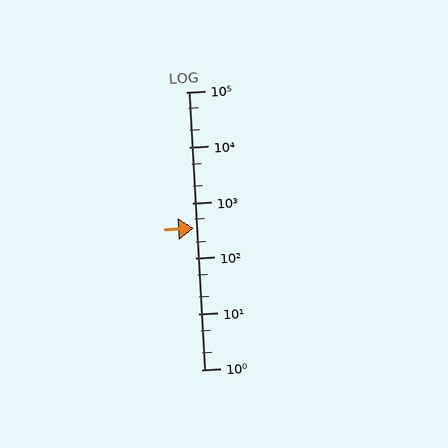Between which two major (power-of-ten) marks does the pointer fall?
The pointer is between 100 and 1000.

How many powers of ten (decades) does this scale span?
The scale spans 5 decades, from 1 to 100000.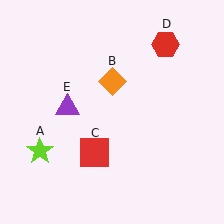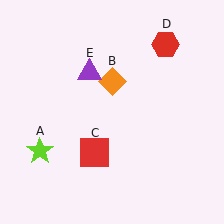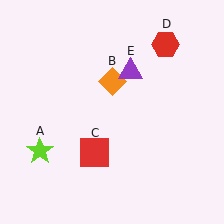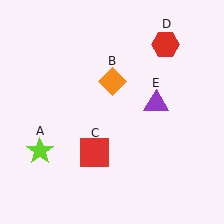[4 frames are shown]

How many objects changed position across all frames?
1 object changed position: purple triangle (object E).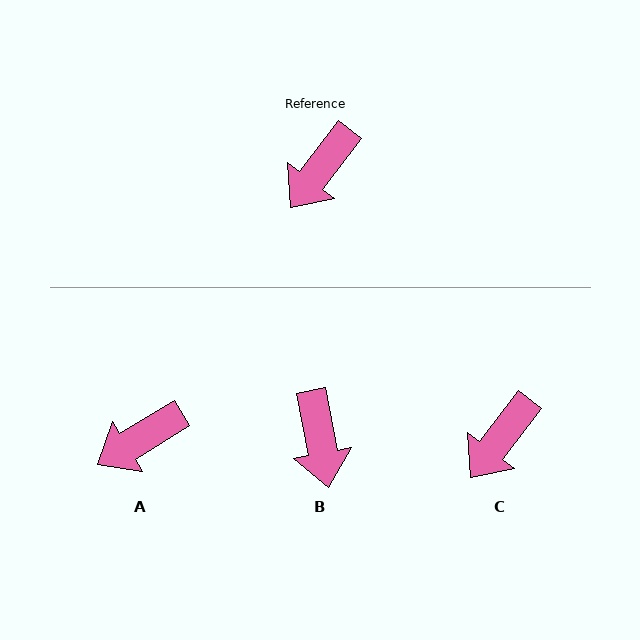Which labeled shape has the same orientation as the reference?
C.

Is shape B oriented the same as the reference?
No, it is off by about 48 degrees.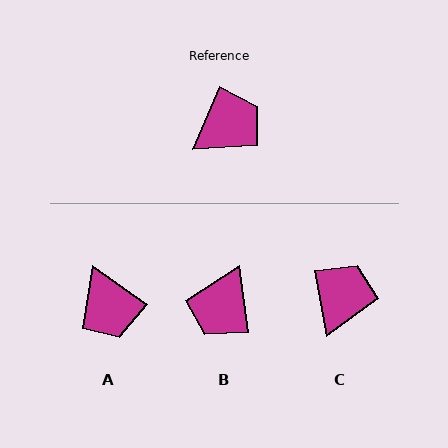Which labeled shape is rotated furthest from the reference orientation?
B, about 150 degrees away.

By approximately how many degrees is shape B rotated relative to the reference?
Approximately 150 degrees clockwise.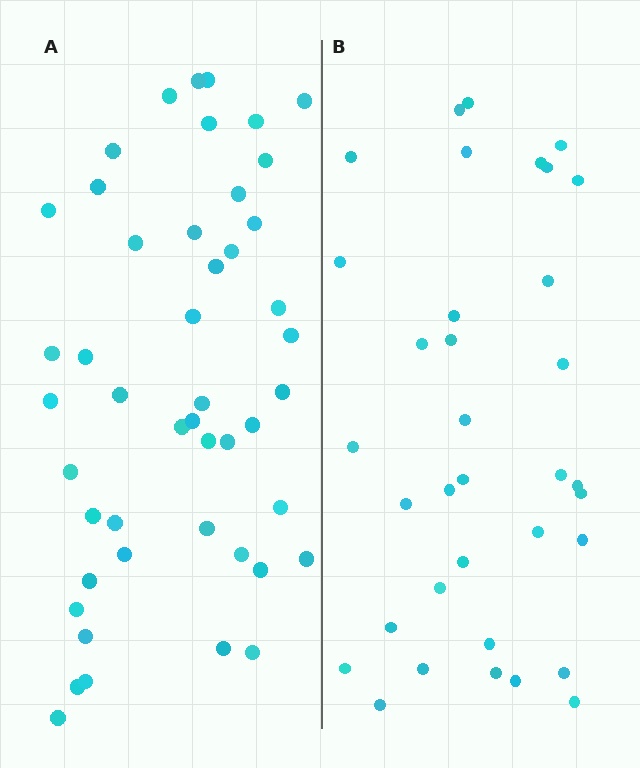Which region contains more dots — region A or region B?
Region A (the left region) has more dots.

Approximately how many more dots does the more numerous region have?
Region A has roughly 12 or so more dots than region B.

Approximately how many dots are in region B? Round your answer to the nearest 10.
About 40 dots. (The exact count is 35, which rounds to 40.)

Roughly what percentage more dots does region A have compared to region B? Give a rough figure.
About 35% more.